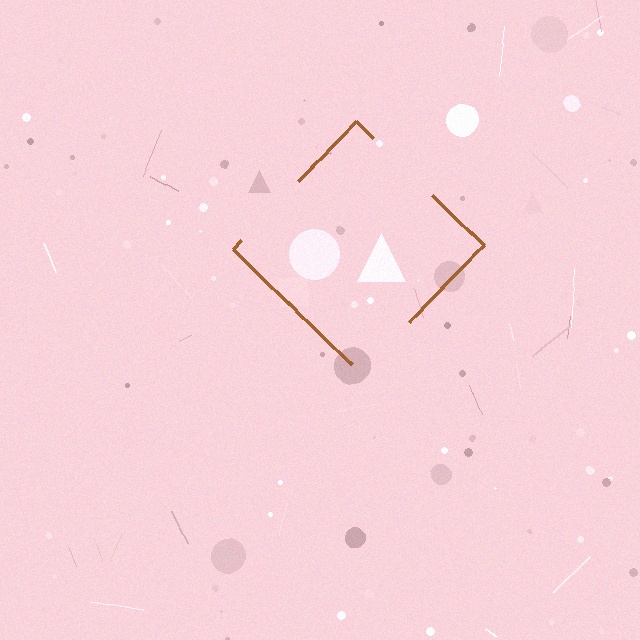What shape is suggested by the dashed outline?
The dashed outline suggests a diamond.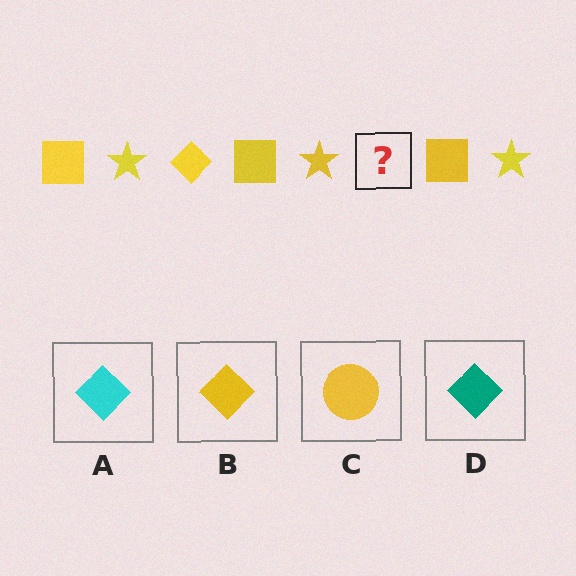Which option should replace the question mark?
Option B.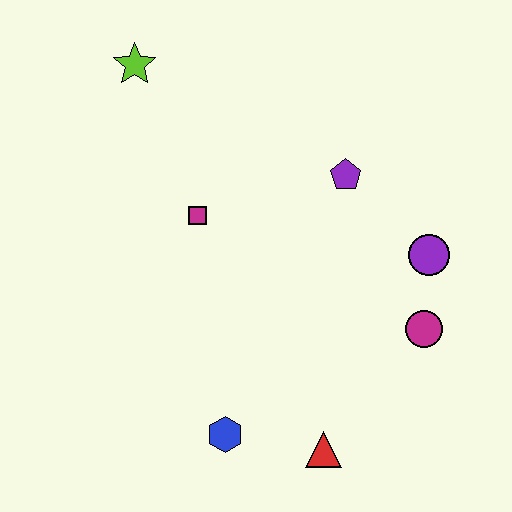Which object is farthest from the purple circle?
The lime star is farthest from the purple circle.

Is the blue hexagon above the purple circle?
No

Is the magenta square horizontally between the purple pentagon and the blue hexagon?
No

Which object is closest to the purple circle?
The magenta circle is closest to the purple circle.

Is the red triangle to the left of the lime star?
No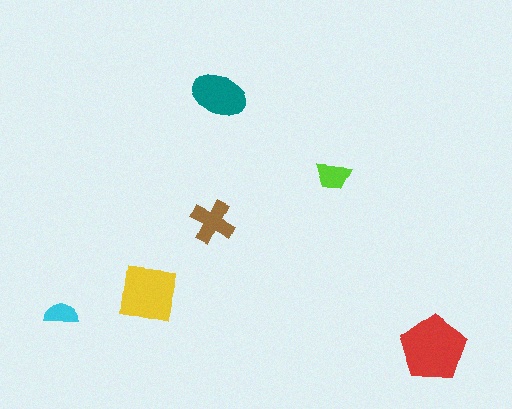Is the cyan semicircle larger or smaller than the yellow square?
Smaller.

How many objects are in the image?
There are 6 objects in the image.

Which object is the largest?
The red pentagon.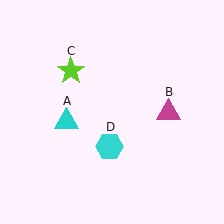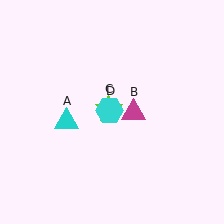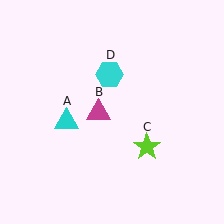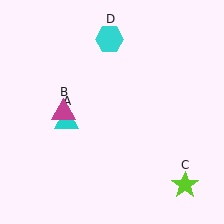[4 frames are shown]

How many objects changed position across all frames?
3 objects changed position: magenta triangle (object B), lime star (object C), cyan hexagon (object D).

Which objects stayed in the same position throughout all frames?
Cyan triangle (object A) remained stationary.